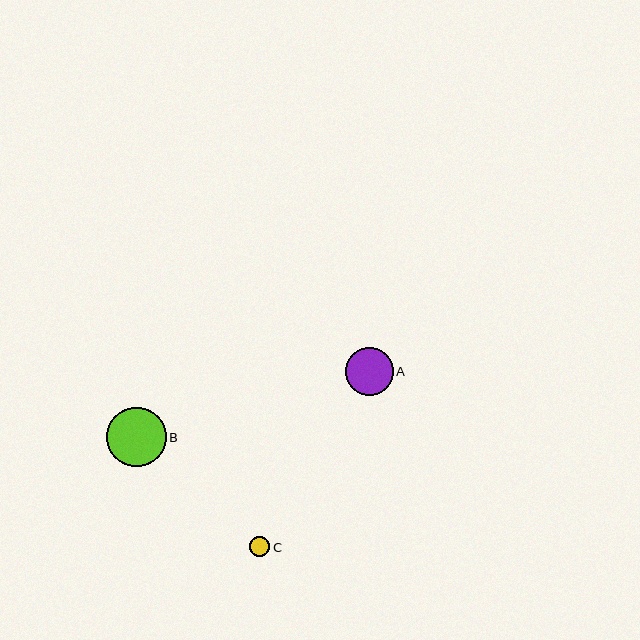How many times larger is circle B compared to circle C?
Circle B is approximately 3.0 times the size of circle C.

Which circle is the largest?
Circle B is the largest with a size of approximately 59 pixels.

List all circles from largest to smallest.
From largest to smallest: B, A, C.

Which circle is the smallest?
Circle C is the smallest with a size of approximately 20 pixels.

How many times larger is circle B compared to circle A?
Circle B is approximately 1.2 times the size of circle A.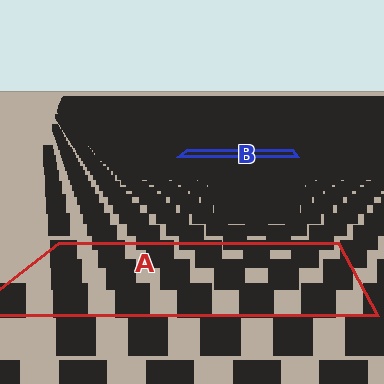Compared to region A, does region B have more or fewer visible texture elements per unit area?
Region B has more texture elements per unit area — they are packed more densely because it is farther away.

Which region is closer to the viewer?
Region A is closer. The texture elements there are larger and more spread out.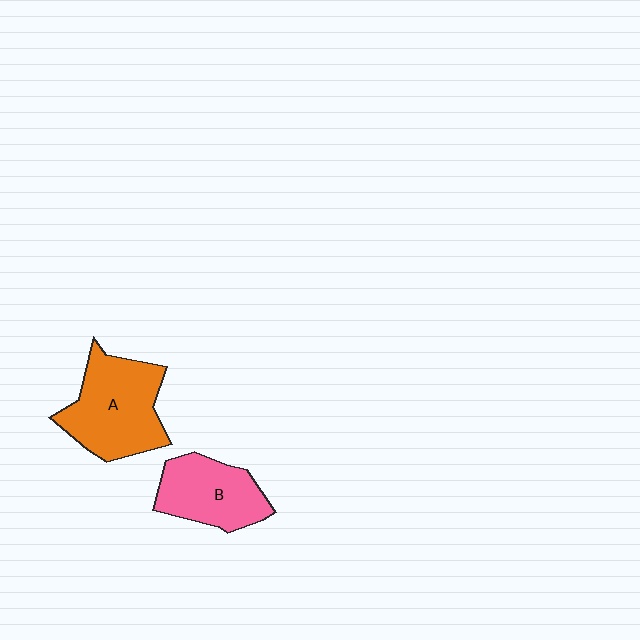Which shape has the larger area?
Shape A (orange).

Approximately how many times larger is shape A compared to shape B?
Approximately 1.3 times.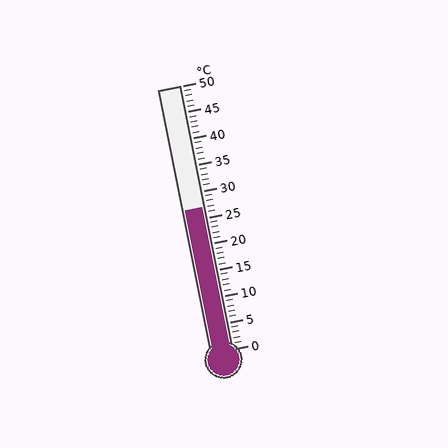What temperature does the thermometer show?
The thermometer shows approximately 27°C.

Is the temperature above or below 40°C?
The temperature is below 40°C.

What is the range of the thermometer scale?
The thermometer scale ranges from 0°C to 50°C.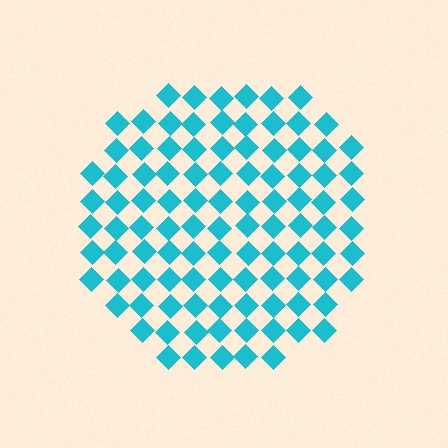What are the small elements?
The small elements are diamonds.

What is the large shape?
The large shape is a circle.